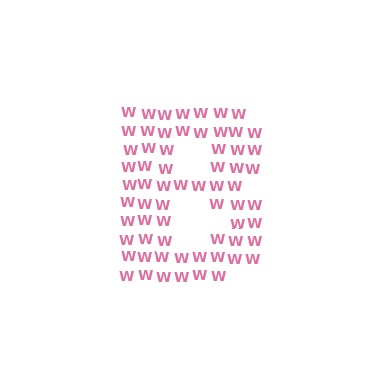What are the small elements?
The small elements are letter W's.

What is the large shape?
The large shape is the letter B.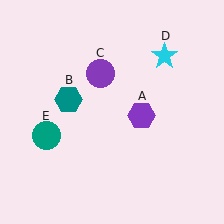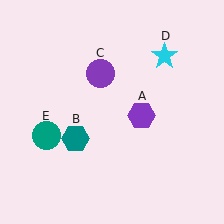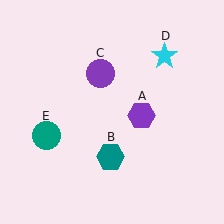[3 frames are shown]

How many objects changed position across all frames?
1 object changed position: teal hexagon (object B).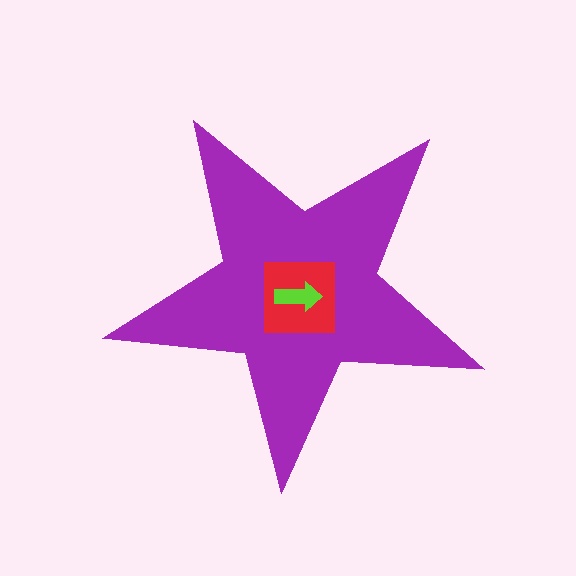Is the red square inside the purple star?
Yes.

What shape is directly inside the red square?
The lime arrow.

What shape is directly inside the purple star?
The red square.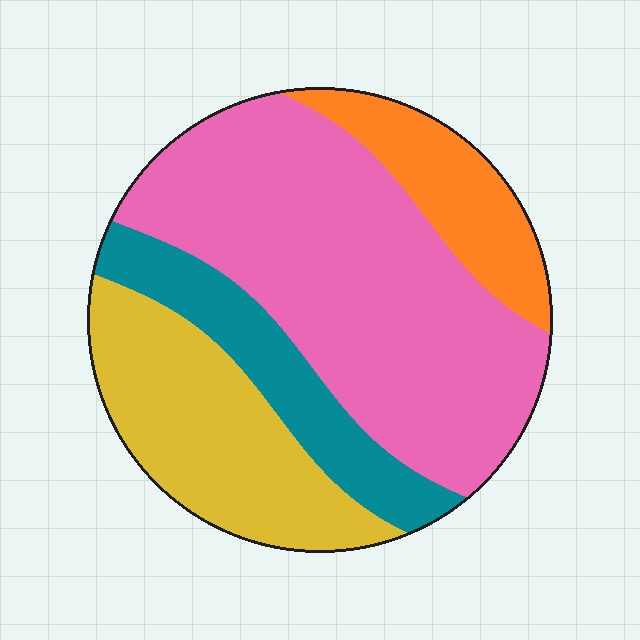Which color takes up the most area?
Pink, at roughly 50%.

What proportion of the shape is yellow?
Yellow covers roughly 25% of the shape.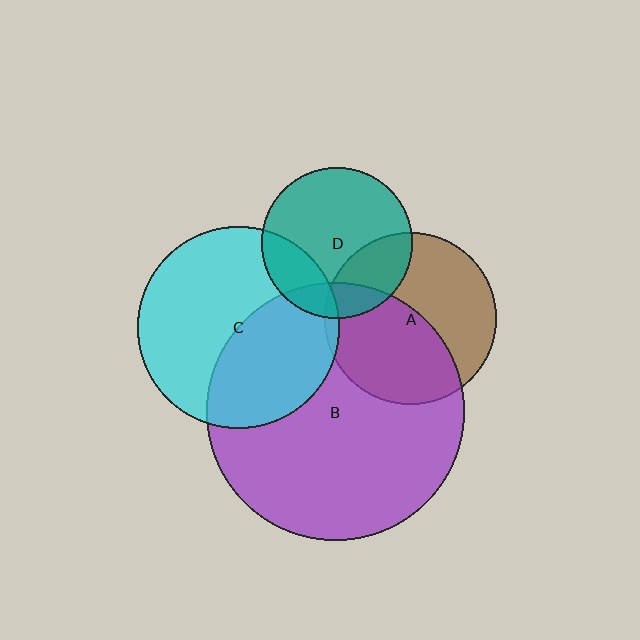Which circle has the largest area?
Circle B (purple).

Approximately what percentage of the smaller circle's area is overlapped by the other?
Approximately 50%.